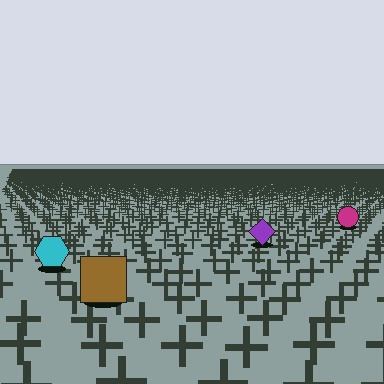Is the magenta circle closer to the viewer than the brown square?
No. The brown square is closer — you can tell from the texture gradient: the ground texture is coarser near it.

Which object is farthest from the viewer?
The magenta circle is farthest from the viewer. It appears smaller and the ground texture around it is denser.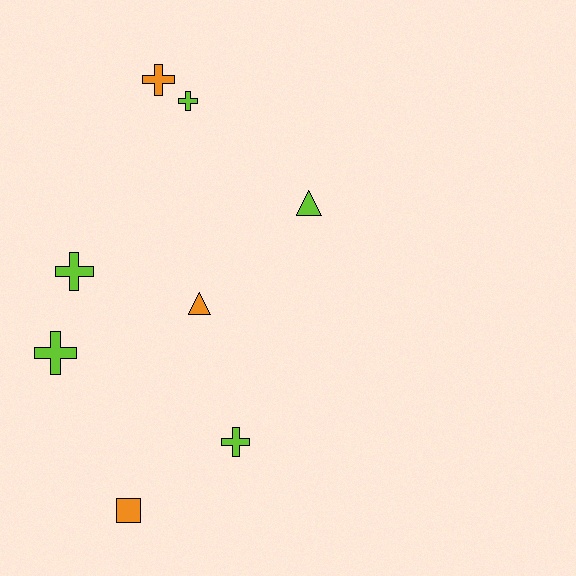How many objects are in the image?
There are 8 objects.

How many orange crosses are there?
There is 1 orange cross.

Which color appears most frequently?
Lime, with 5 objects.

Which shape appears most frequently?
Cross, with 5 objects.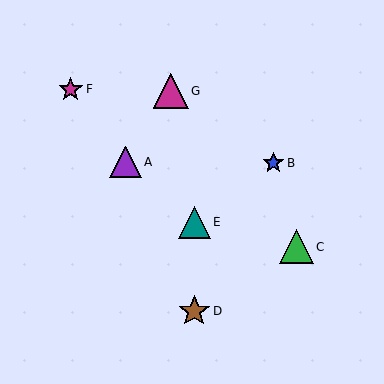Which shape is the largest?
The magenta triangle (labeled G) is the largest.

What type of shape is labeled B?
Shape B is a blue star.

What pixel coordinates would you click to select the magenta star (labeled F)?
Click at (71, 90) to select the magenta star F.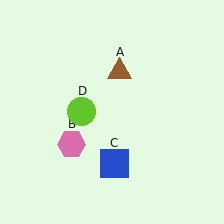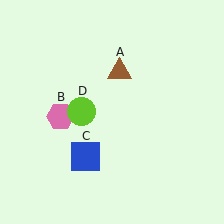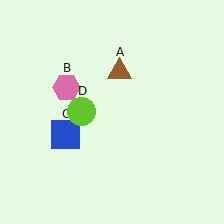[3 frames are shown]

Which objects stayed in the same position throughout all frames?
Brown triangle (object A) and lime circle (object D) remained stationary.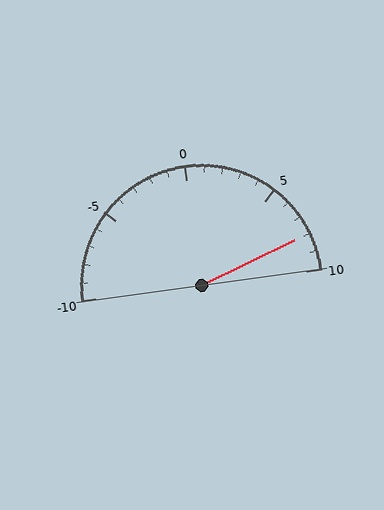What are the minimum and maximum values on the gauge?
The gauge ranges from -10 to 10.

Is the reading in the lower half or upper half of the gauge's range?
The reading is in the upper half of the range (-10 to 10).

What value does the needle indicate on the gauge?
The needle indicates approximately 8.